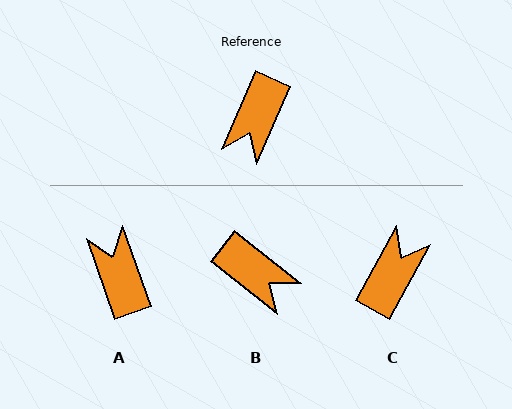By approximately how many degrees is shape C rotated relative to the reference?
Approximately 175 degrees counter-clockwise.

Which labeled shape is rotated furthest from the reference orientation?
C, about 175 degrees away.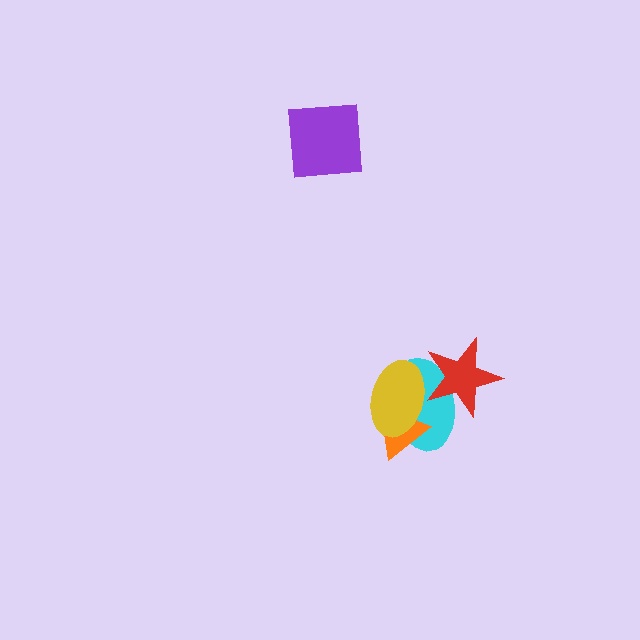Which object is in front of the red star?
The yellow ellipse is in front of the red star.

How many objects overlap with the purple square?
0 objects overlap with the purple square.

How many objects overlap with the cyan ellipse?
3 objects overlap with the cyan ellipse.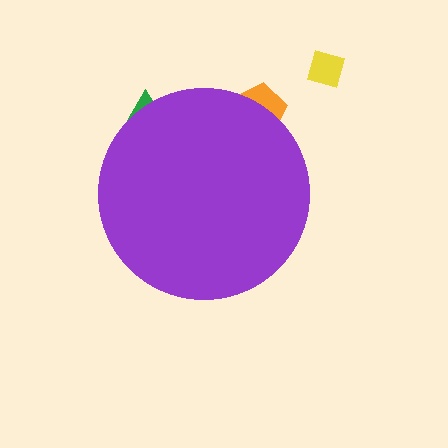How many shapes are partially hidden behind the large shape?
2 shapes are partially hidden.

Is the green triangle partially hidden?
Yes, the green triangle is partially hidden behind the purple circle.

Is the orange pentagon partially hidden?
Yes, the orange pentagon is partially hidden behind the purple circle.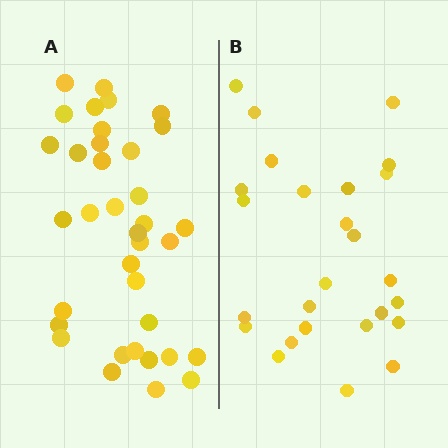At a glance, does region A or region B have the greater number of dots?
Region A (the left region) has more dots.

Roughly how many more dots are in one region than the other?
Region A has roughly 10 or so more dots than region B.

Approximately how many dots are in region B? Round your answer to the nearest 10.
About 30 dots. (The exact count is 26, which rounds to 30.)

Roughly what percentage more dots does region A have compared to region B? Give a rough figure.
About 40% more.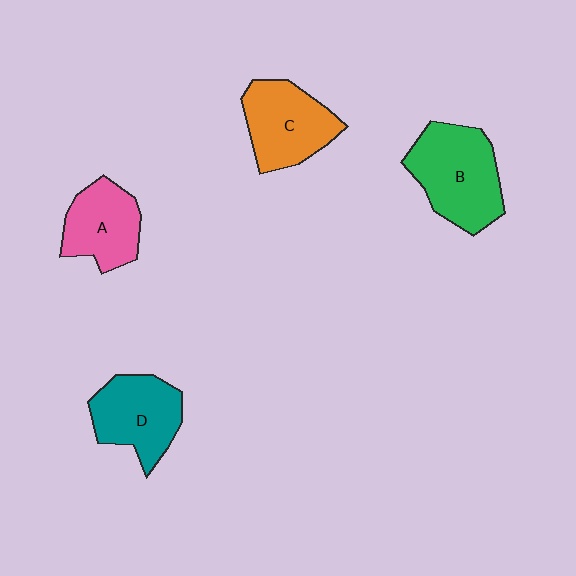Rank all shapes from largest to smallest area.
From largest to smallest: B (green), C (orange), D (teal), A (pink).